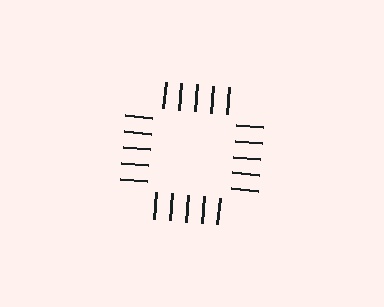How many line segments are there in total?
20 — 5 along each of the 4 edges.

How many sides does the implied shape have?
4 sides — the line-ends trace a square.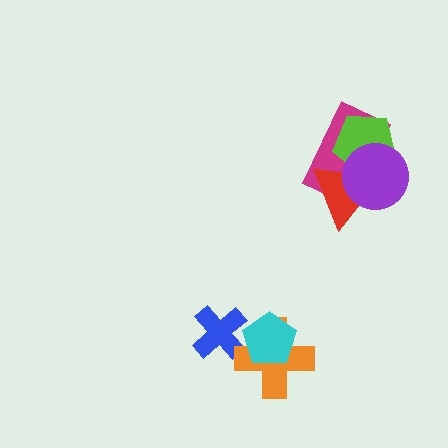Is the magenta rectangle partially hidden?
Yes, it is partially covered by another shape.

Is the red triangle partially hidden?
Yes, it is partially covered by another shape.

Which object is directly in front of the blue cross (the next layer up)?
The orange cross is directly in front of the blue cross.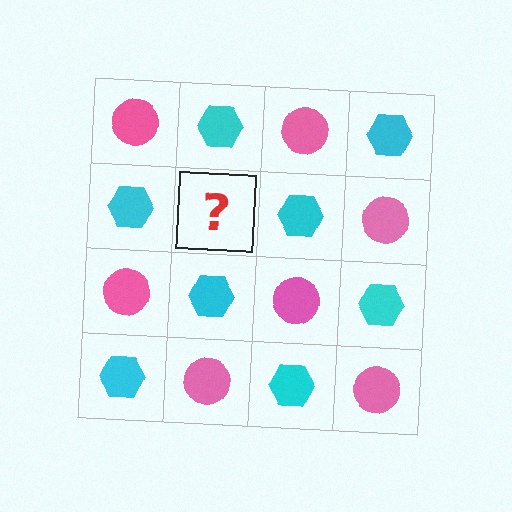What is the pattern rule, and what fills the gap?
The rule is that it alternates pink circle and cyan hexagon in a checkerboard pattern. The gap should be filled with a pink circle.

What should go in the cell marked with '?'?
The missing cell should contain a pink circle.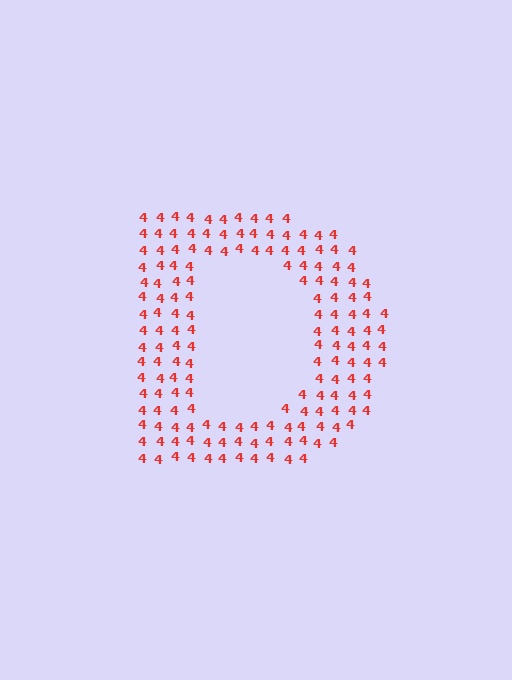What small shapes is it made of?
It is made of small digit 4's.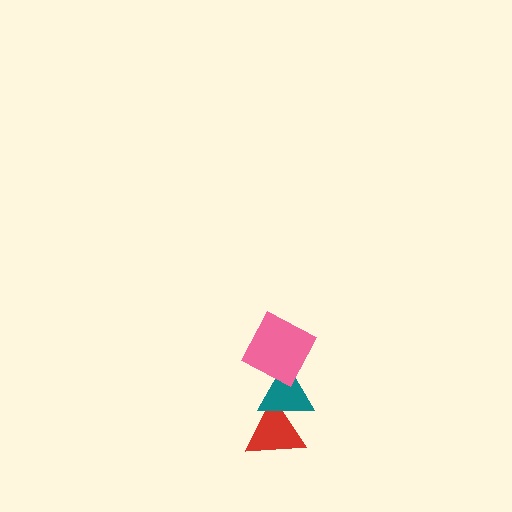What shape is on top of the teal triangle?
The pink square is on top of the teal triangle.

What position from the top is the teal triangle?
The teal triangle is 2nd from the top.